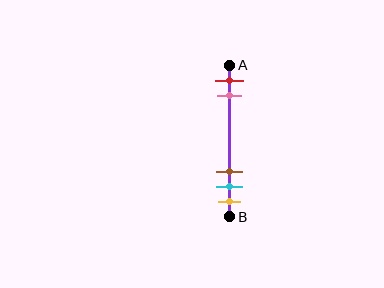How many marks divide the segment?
There are 5 marks dividing the segment.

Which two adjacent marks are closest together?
The cyan and yellow marks are the closest adjacent pair.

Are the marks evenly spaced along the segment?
No, the marks are not evenly spaced.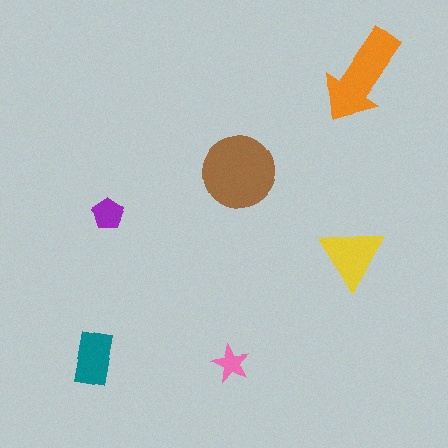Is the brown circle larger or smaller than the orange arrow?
Larger.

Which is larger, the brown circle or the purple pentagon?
The brown circle.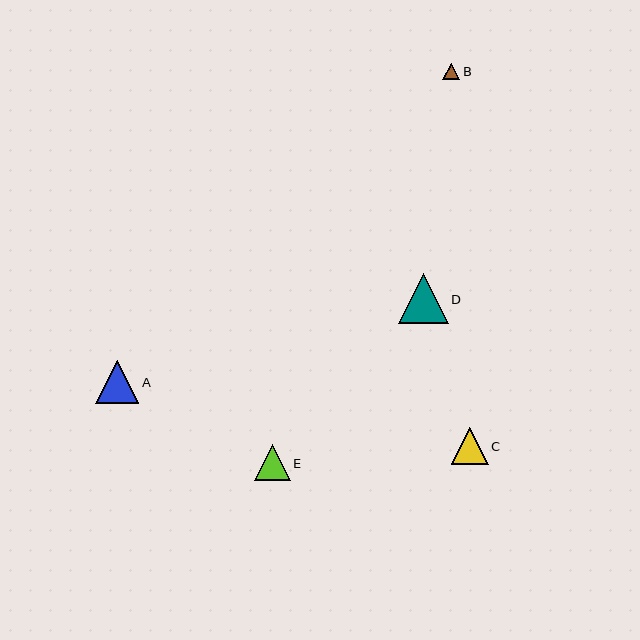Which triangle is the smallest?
Triangle B is the smallest with a size of approximately 17 pixels.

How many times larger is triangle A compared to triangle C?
Triangle A is approximately 1.2 times the size of triangle C.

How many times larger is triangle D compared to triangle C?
Triangle D is approximately 1.3 times the size of triangle C.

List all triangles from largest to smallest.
From largest to smallest: D, A, C, E, B.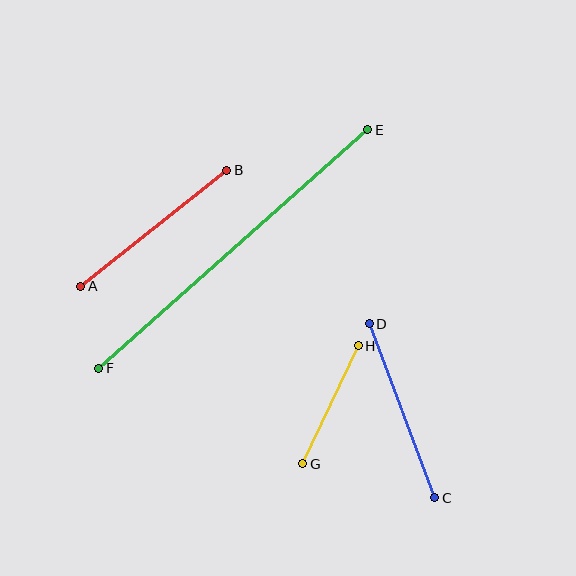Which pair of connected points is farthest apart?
Points E and F are farthest apart.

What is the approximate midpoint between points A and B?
The midpoint is at approximately (154, 228) pixels.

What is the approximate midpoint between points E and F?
The midpoint is at approximately (233, 249) pixels.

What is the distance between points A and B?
The distance is approximately 186 pixels.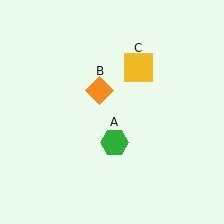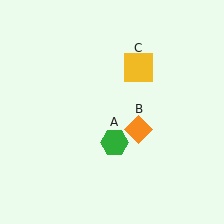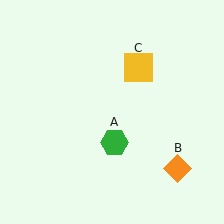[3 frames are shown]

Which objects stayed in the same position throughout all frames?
Green hexagon (object A) and yellow square (object C) remained stationary.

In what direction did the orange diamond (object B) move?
The orange diamond (object B) moved down and to the right.